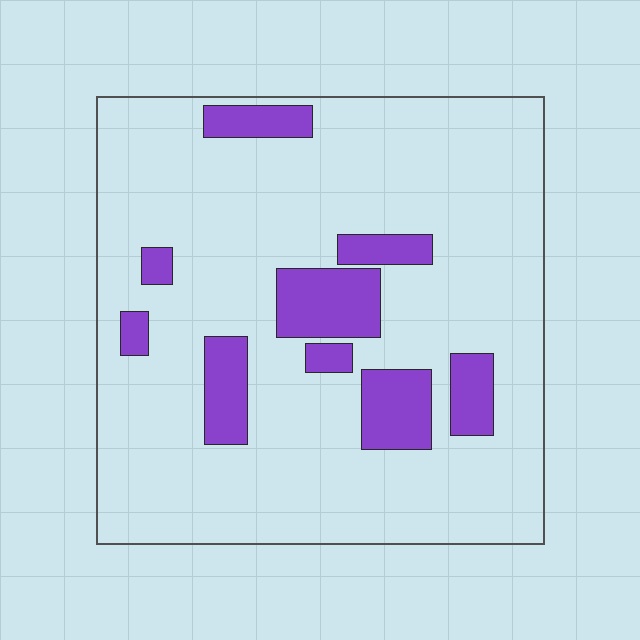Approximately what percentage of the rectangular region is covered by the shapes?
Approximately 15%.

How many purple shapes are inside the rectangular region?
9.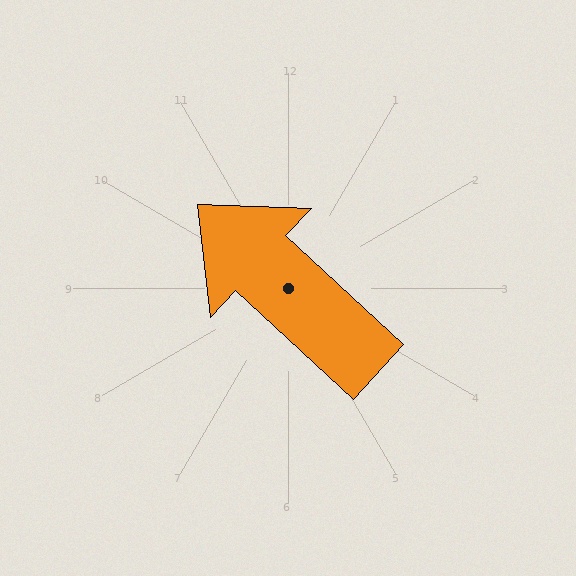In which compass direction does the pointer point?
Northwest.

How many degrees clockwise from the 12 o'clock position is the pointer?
Approximately 313 degrees.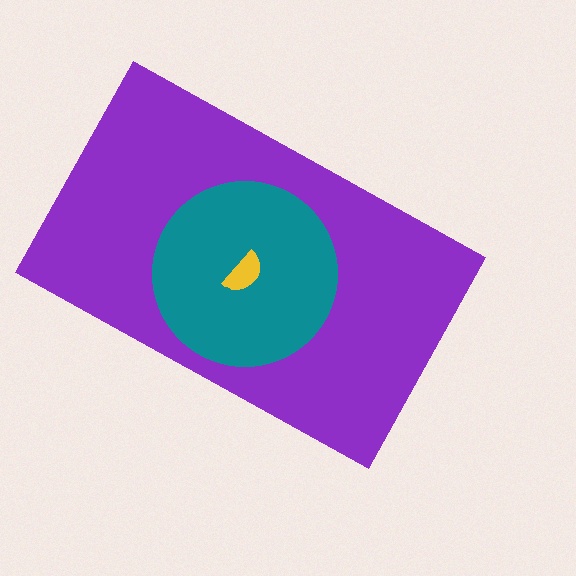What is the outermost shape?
The purple rectangle.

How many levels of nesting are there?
3.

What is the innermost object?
The yellow semicircle.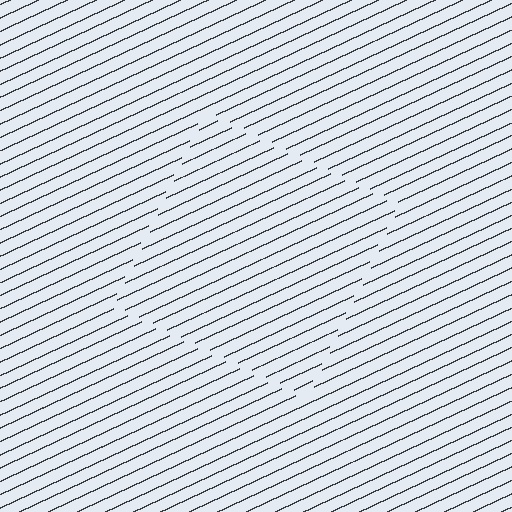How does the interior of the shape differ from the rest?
The interior of the shape contains the same grating, shifted by half a period — the contour is defined by the phase discontinuity where line-ends from the inner and outer gratings abut.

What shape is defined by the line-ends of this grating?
An illusory square. The interior of the shape contains the same grating, shifted by half a period — the contour is defined by the phase discontinuity where line-ends from the inner and outer gratings abut.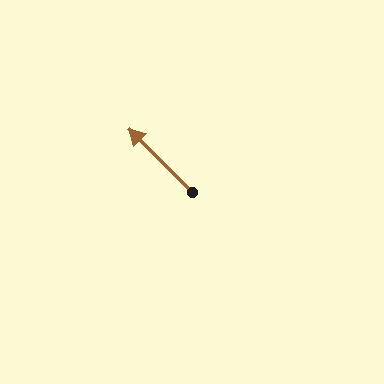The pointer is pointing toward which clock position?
Roughly 11 o'clock.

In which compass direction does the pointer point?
Northwest.